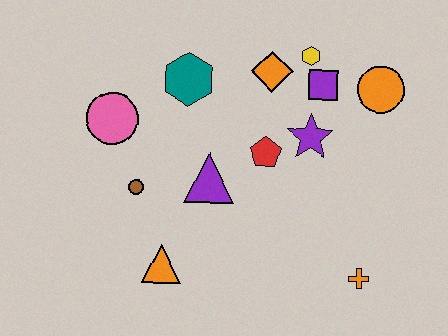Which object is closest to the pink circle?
The brown circle is closest to the pink circle.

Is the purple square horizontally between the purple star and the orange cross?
Yes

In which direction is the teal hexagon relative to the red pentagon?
The teal hexagon is to the left of the red pentagon.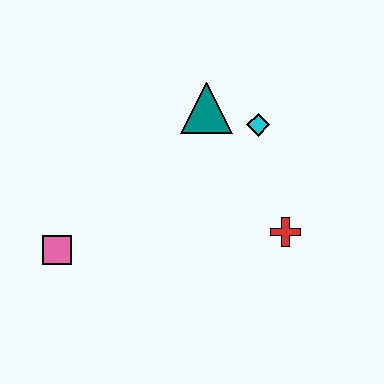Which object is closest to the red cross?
The cyan diamond is closest to the red cross.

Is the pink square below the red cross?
Yes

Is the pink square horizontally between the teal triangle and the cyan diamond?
No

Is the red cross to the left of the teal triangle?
No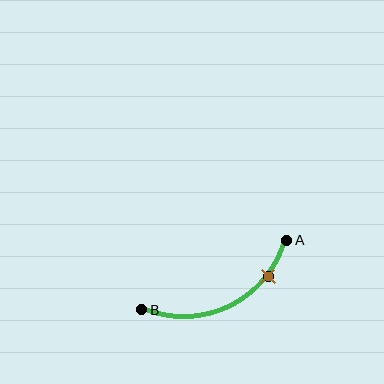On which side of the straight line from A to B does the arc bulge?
The arc bulges below the straight line connecting A and B.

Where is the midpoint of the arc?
The arc midpoint is the point on the curve farthest from the straight line joining A and B. It sits below that line.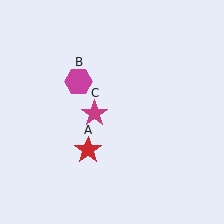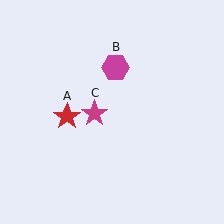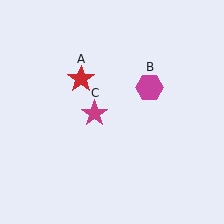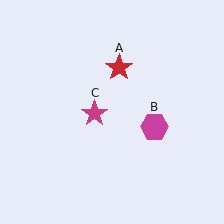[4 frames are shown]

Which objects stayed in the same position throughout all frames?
Magenta star (object C) remained stationary.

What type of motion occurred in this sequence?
The red star (object A), magenta hexagon (object B) rotated clockwise around the center of the scene.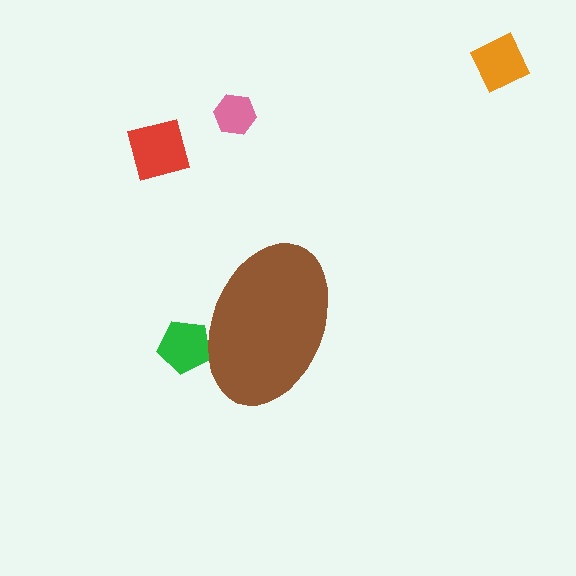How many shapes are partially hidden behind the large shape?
1 shape is partially hidden.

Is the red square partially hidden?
No, the red square is fully visible.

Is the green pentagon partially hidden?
Yes, the green pentagon is partially hidden behind the brown ellipse.